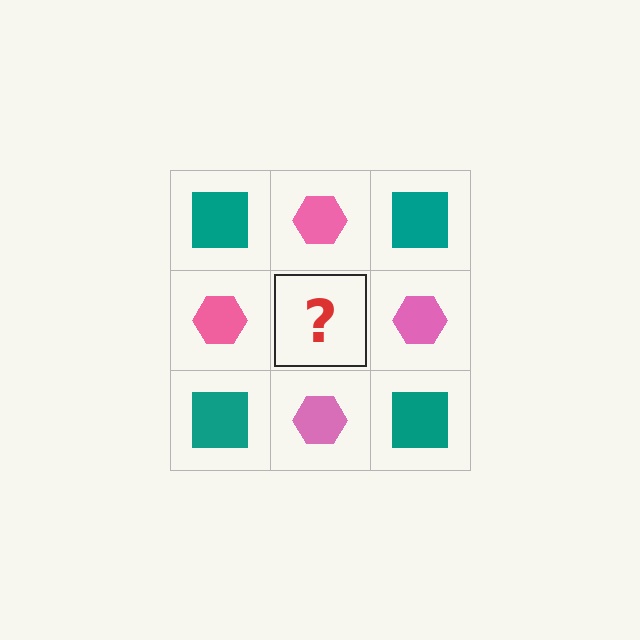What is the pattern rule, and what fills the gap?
The rule is that it alternates teal square and pink hexagon in a checkerboard pattern. The gap should be filled with a teal square.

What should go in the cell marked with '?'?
The missing cell should contain a teal square.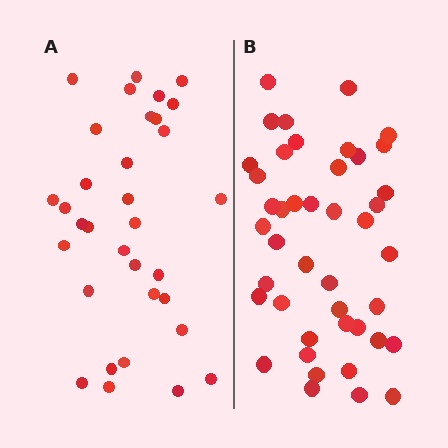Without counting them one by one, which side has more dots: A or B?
Region B (the right region) has more dots.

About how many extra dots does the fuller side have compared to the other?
Region B has roughly 10 or so more dots than region A.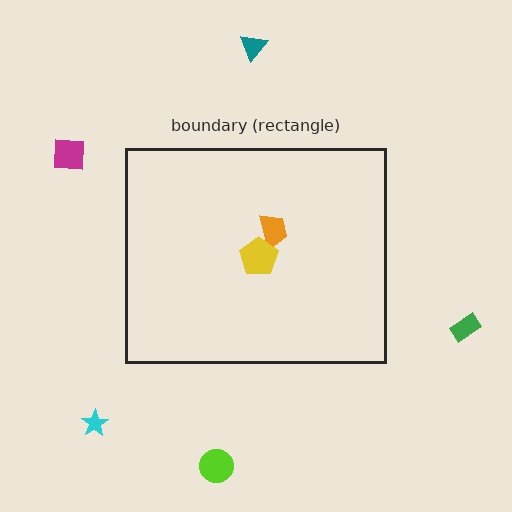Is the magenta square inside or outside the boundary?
Outside.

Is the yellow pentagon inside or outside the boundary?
Inside.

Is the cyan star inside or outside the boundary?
Outside.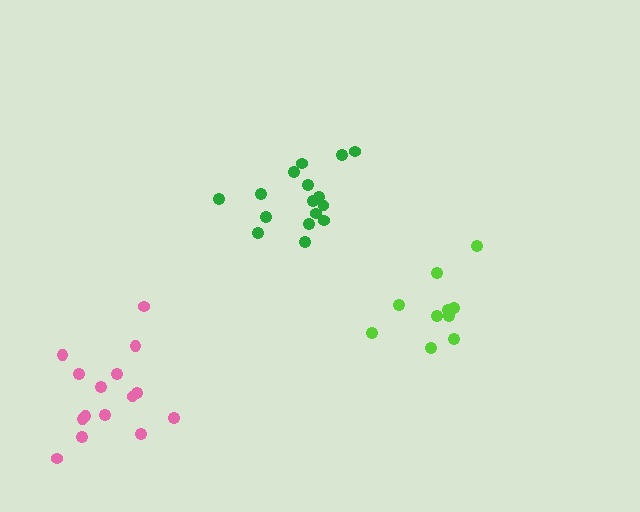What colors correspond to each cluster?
The clusters are colored: pink, green, lime.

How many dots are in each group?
Group 1: 15 dots, Group 2: 16 dots, Group 3: 10 dots (41 total).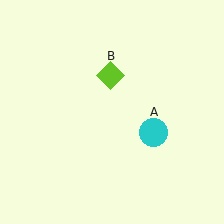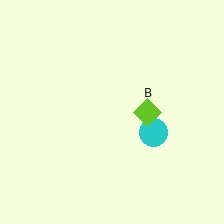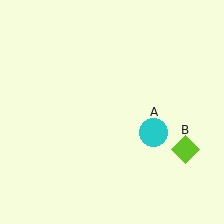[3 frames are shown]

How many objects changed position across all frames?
1 object changed position: lime diamond (object B).